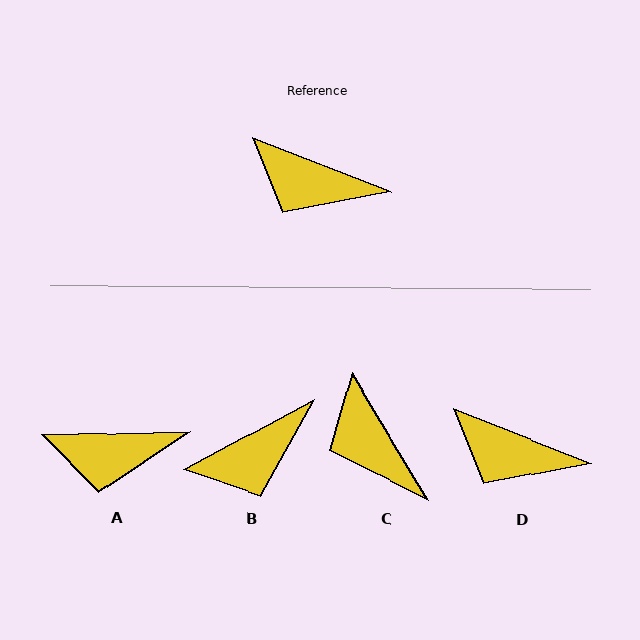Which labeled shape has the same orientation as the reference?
D.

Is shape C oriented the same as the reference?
No, it is off by about 37 degrees.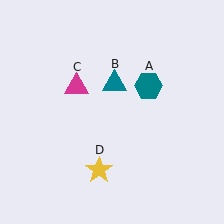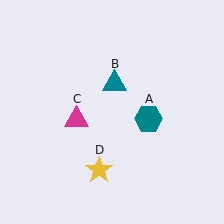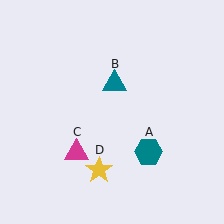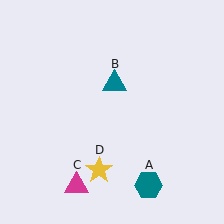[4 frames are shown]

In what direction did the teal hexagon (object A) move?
The teal hexagon (object A) moved down.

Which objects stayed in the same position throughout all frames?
Teal triangle (object B) and yellow star (object D) remained stationary.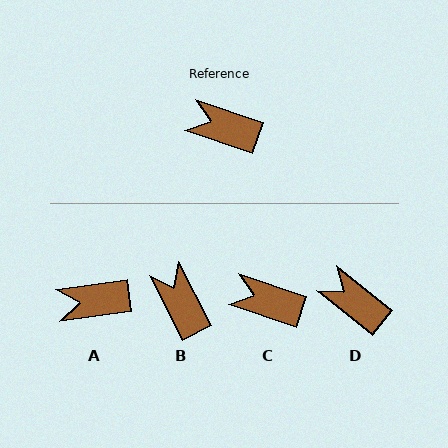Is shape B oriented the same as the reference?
No, it is off by about 44 degrees.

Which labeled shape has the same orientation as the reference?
C.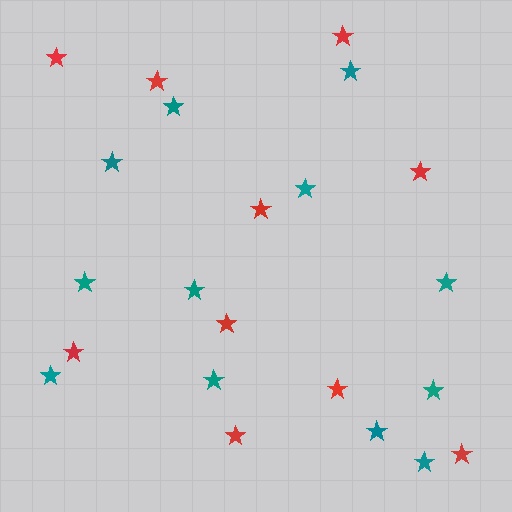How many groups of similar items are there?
There are 2 groups: one group of red stars (10) and one group of teal stars (12).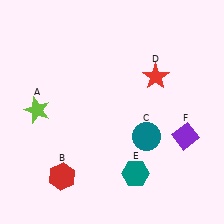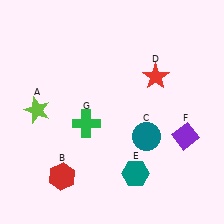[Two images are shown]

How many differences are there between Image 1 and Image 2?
There is 1 difference between the two images.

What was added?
A green cross (G) was added in Image 2.